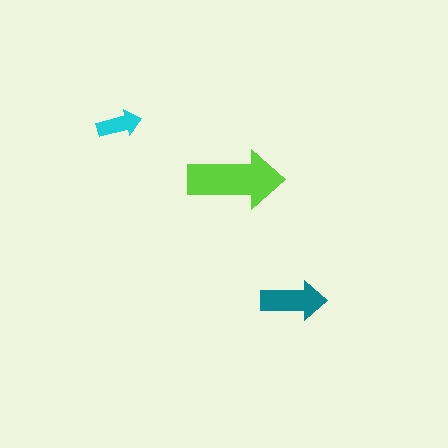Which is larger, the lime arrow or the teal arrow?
The lime one.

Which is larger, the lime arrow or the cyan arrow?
The lime one.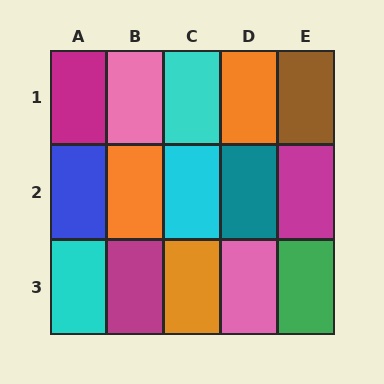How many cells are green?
1 cell is green.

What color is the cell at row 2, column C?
Cyan.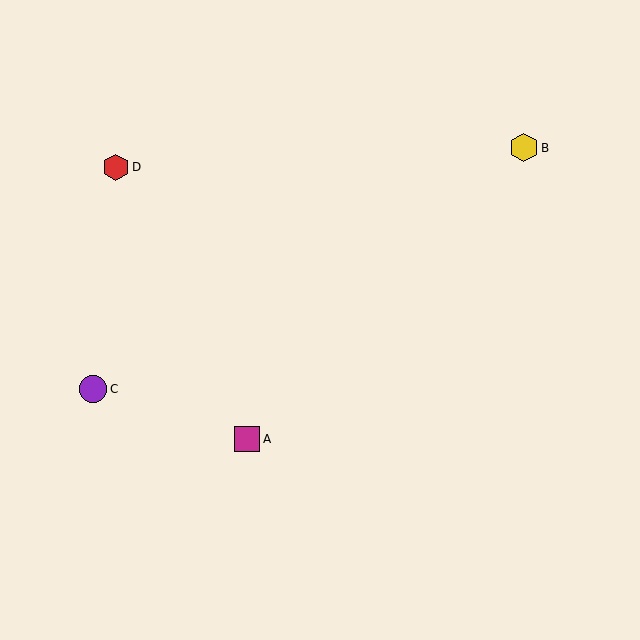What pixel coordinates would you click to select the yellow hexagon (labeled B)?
Click at (524, 148) to select the yellow hexagon B.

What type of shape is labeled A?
Shape A is a magenta square.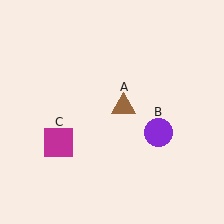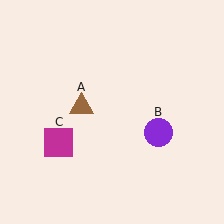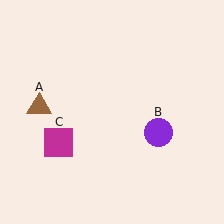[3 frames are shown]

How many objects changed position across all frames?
1 object changed position: brown triangle (object A).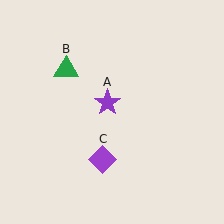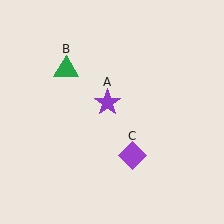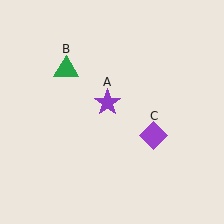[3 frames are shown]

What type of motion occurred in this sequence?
The purple diamond (object C) rotated counterclockwise around the center of the scene.